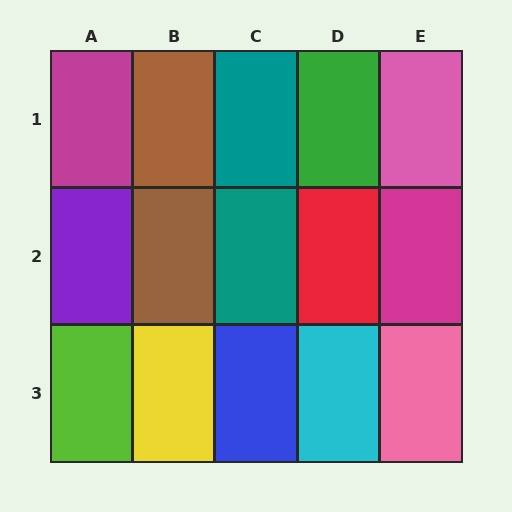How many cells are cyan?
1 cell is cyan.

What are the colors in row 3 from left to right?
Lime, yellow, blue, cyan, pink.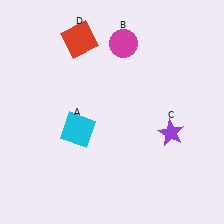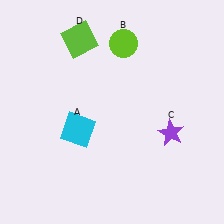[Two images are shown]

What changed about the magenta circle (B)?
In Image 1, B is magenta. In Image 2, it changed to lime.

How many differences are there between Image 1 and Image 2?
There are 2 differences between the two images.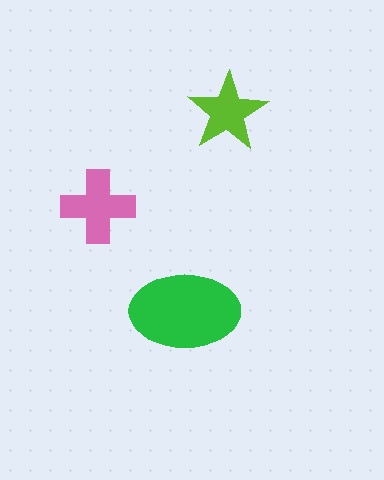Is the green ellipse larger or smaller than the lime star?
Larger.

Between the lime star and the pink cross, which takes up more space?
The pink cross.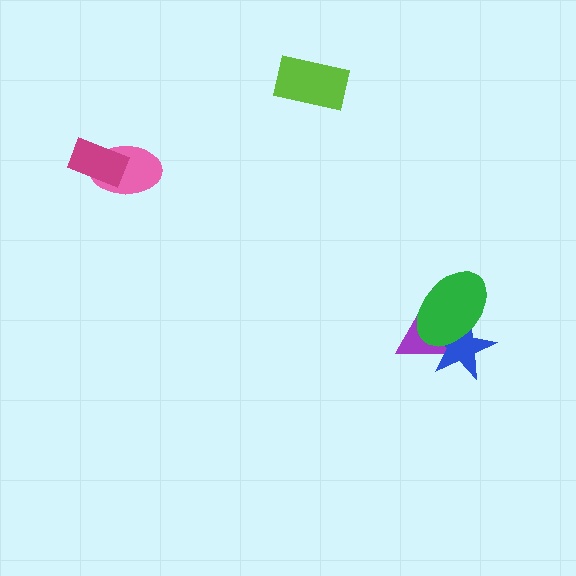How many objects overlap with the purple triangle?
2 objects overlap with the purple triangle.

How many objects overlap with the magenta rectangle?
1 object overlaps with the magenta rectangle.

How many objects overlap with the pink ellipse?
1 object overlaps with the pink ellipse.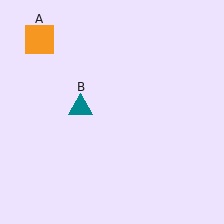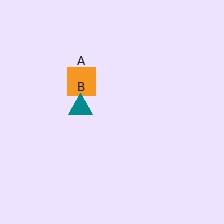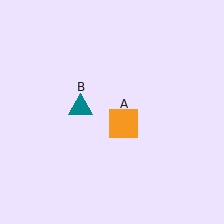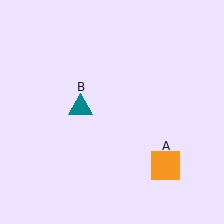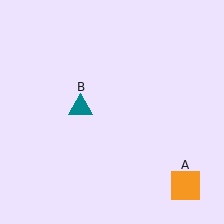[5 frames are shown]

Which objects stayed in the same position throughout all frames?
Teal triangle (object B) remained stationary.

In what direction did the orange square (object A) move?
The orange square (object A) moved down and to the right.